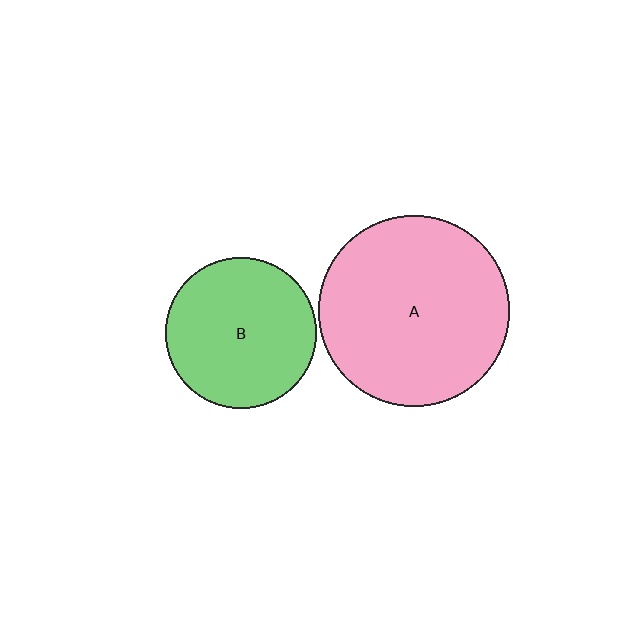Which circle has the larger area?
Circle A (pink).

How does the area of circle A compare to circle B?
Approximately 1.6 times.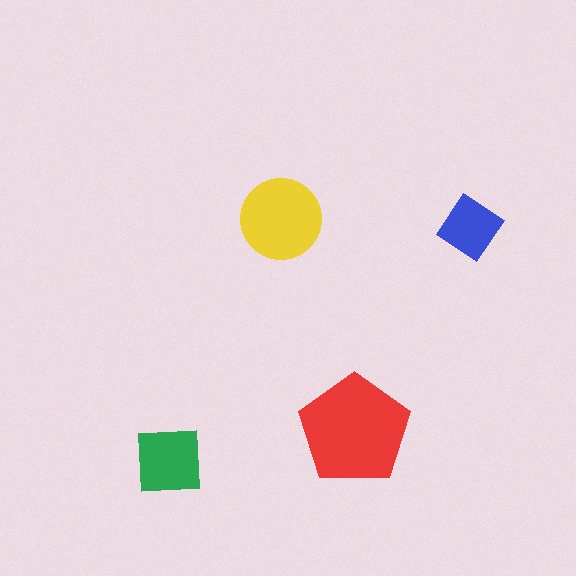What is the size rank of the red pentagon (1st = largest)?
1st.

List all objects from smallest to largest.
The blue diamond, the green square, the yellow circle, the red pentagon.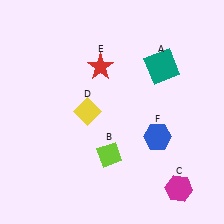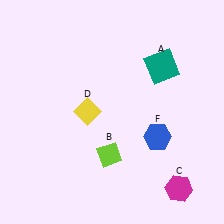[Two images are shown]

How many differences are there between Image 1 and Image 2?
There is 1 difference between the two images.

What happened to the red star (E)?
The red star (E) was removed in Image 2. It was in the top-left area of Image 1.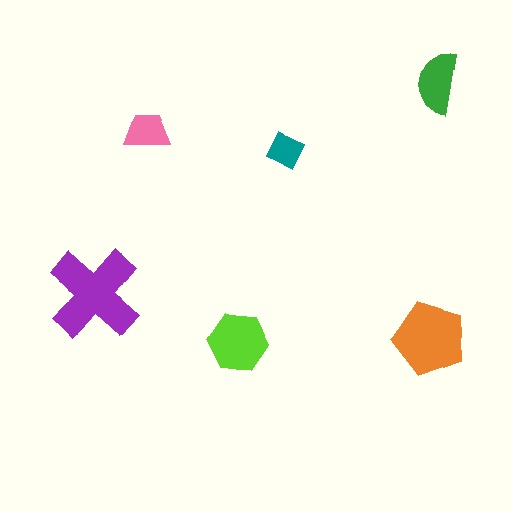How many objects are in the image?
There are 6 objects in the image.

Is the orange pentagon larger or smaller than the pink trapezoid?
Larger.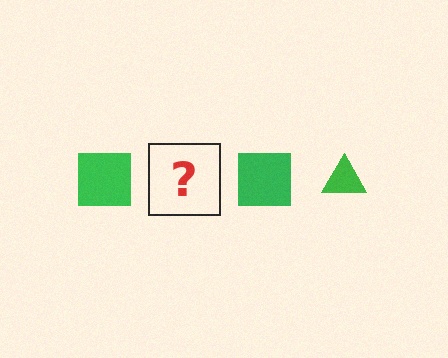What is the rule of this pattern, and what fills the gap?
The rule is that the pattern cycles through square, triangle shapes in green. The gap should be filled with a green triangle.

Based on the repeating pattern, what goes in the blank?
The blank should be a green triangle.